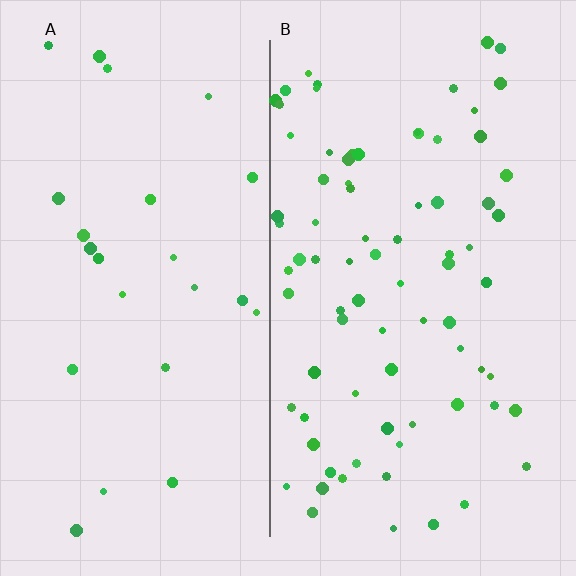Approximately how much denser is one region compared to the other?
Approximately 3.3× — region B over region A.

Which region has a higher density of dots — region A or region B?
B (the right).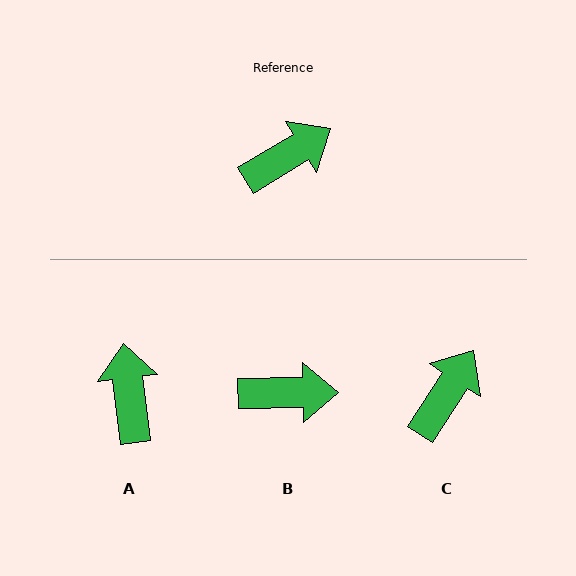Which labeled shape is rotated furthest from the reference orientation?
A, about 66 degrees away.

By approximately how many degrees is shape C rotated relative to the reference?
Approximately 26 degrees counter-clockwise.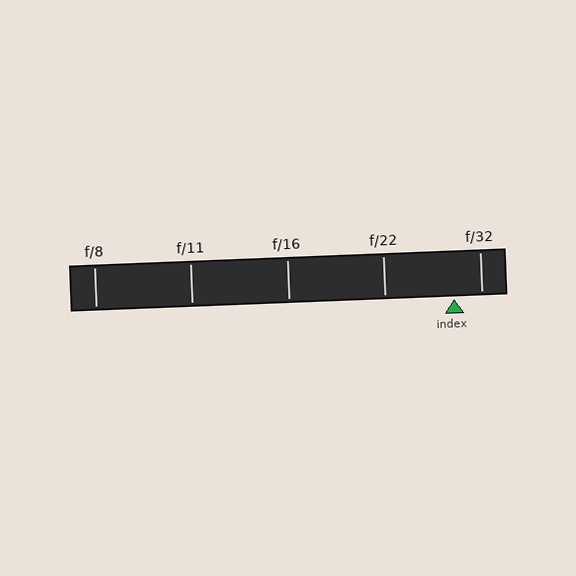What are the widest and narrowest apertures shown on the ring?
The widest aperture shown is f/8 and the narrowest is f/32.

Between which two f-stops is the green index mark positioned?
The index mark is between f/22 and f/32.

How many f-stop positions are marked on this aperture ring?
There are 5 f-stop positions marked.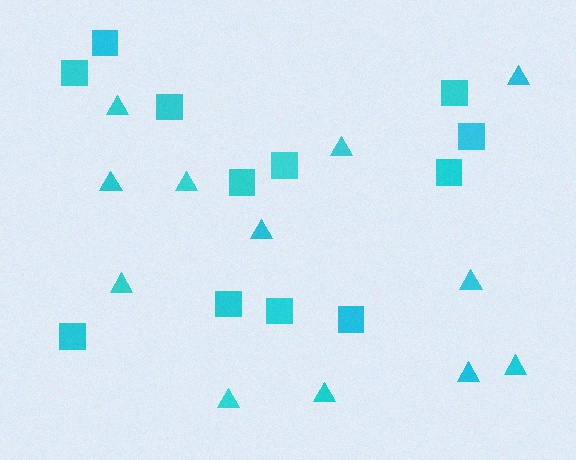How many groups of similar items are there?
There are 2 groups: one group of squares (12) and one group of triangles (12).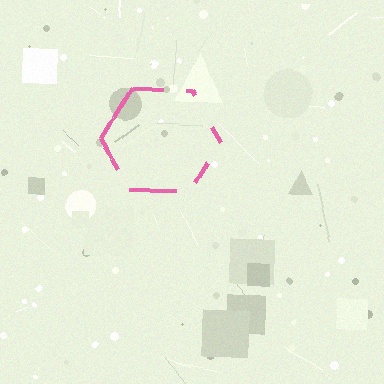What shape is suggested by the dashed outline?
The dashed outline suggests a hexagon.